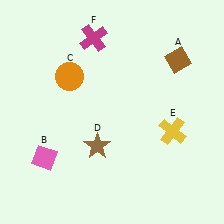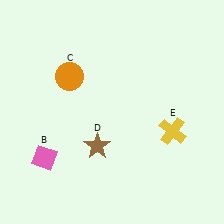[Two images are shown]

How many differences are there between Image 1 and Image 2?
There are 2 differences between the two images.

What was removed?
The brown diamond (A), the magenta cross (F) were removed in Image 2.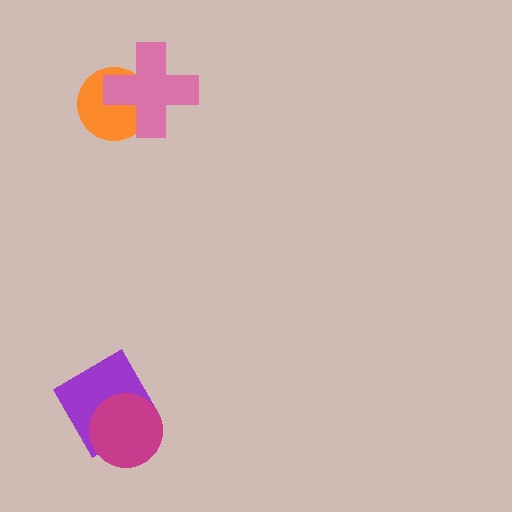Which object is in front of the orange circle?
The pink cross is in front of the orange circle.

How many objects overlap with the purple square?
1 object overlaps with the purple square.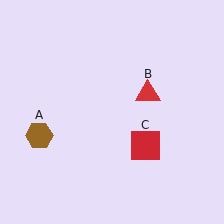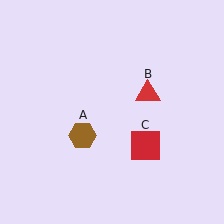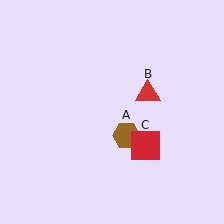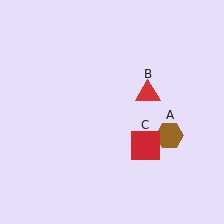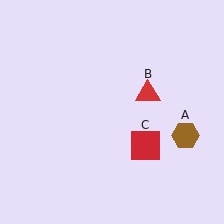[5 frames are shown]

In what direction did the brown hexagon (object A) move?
The brown hexagon (object A) moved right.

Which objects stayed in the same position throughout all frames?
Red triangle (object B) and red square (object C) remained stationary.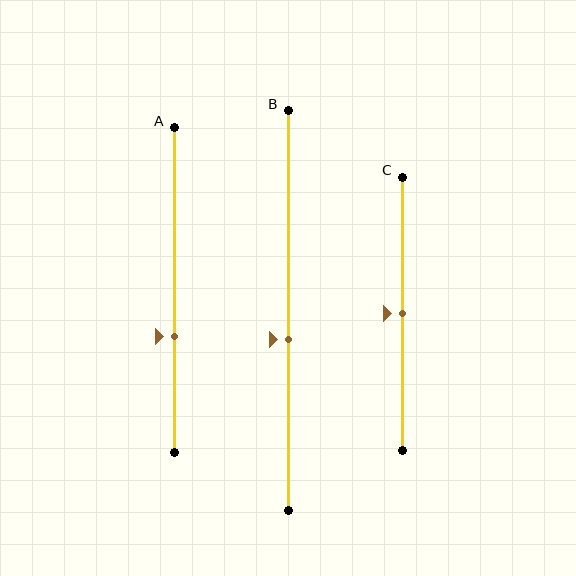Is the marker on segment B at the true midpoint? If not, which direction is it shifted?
No, the marker on segment B is shifted downward by about 7% of the segment length.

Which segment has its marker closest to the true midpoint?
Segment C has its marker closest to the true midpoint.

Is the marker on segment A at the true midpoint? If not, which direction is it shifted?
No, the marker on segment A is shifted downward by about 14% of the segment length.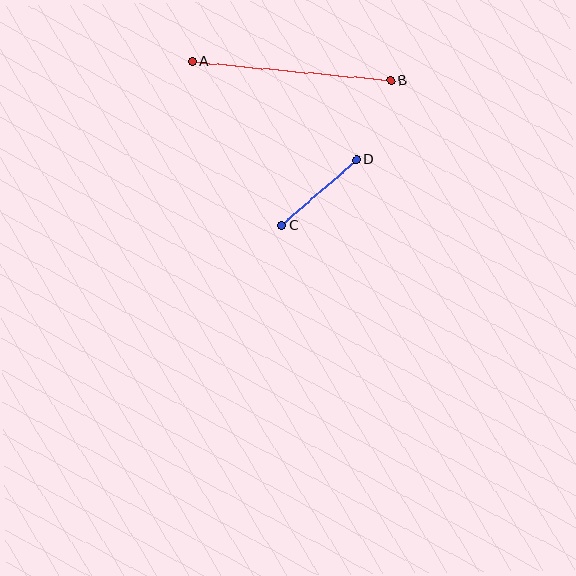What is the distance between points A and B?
The distance is approximately 200 pixels.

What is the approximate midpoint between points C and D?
The midpoint is at approximately (319, 192) pixels.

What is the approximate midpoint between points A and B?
The midpoint is at approximately (291, 71) pixels.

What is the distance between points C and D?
The distance is approximately 100 pixels.